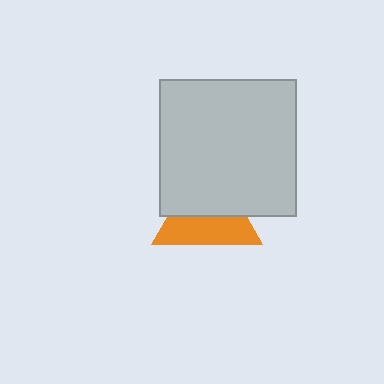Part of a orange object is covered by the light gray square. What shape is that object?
It is a triangle.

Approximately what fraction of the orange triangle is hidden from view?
Roughly 51% of the orange triangle is hidden behind the light gray square.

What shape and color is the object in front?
The object in front is a light gray square.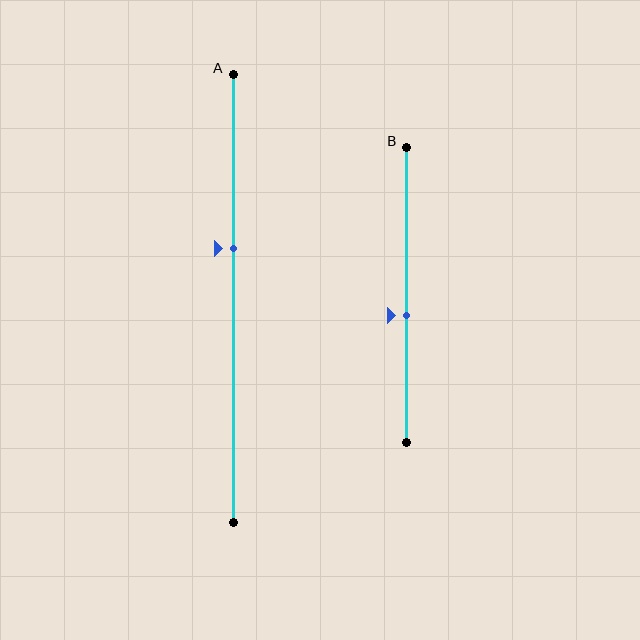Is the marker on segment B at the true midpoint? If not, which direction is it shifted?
No, the marker on segment B is shifted downward by about 7% of the segment length.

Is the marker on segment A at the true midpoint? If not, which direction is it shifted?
No, the marker on segment A is shifted upward by about 11% of the segment length.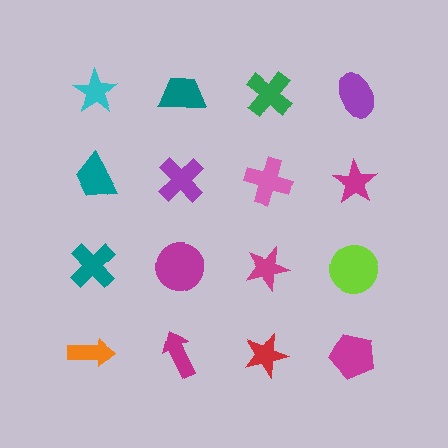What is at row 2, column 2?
A purple cross.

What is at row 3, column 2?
A magenta circle.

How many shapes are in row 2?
4 shapes.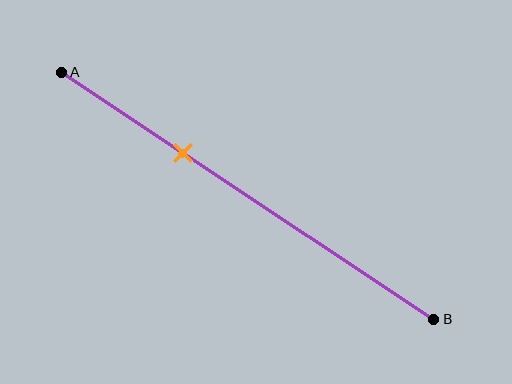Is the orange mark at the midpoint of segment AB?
No, the mark is at about 35% from A, not at the 50% midpoint.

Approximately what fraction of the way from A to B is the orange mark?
The orange mark is approximately 35% of the way from A to B.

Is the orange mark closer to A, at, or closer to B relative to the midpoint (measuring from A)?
The orange mark is closer to point A than the midpoint of segment AB.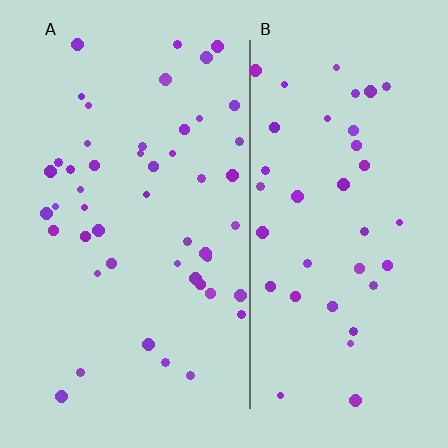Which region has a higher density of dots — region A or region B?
A (the left).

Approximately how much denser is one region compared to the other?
Approximately 1.2× — region A over region B.